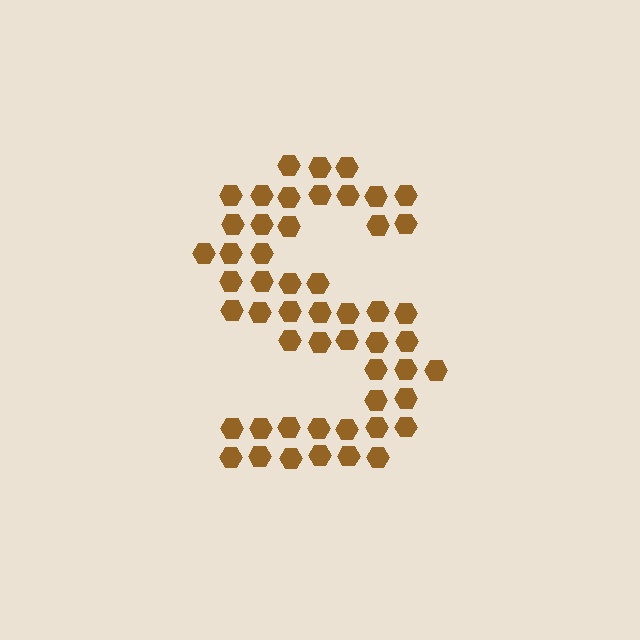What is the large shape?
The large shape is the letter S.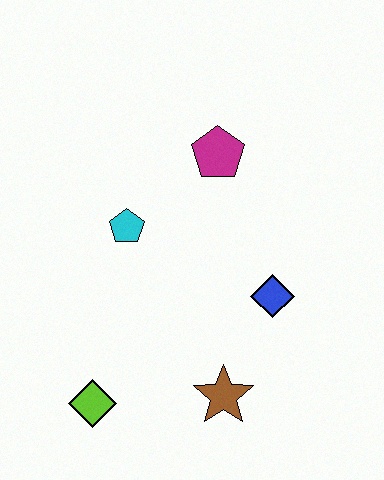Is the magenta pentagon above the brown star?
Yes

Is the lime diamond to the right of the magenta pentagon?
No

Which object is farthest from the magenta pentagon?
The lime diamond is farthest from the magenta pentagon.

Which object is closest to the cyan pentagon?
The magenta pentagon is closest to the cyan pentagon.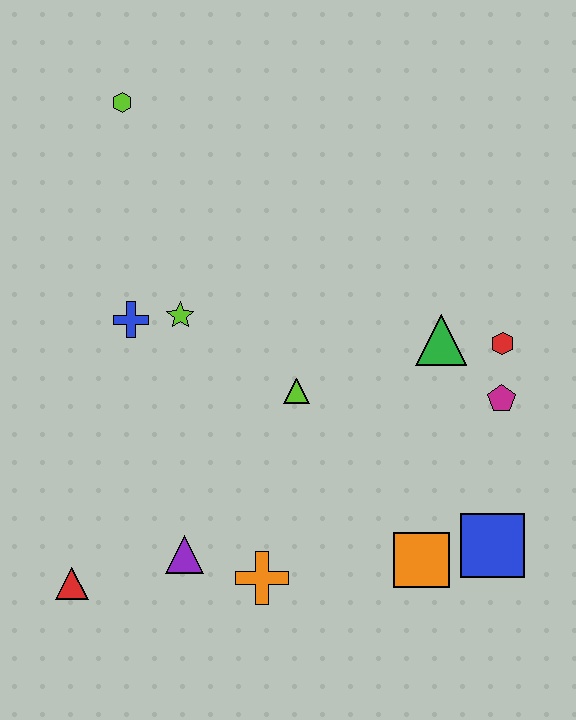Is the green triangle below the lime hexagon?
Yes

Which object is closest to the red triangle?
The purple triangle is closest to the red triangle.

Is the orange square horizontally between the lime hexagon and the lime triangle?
No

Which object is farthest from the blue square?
The lime hexagon is farthest from the blue square.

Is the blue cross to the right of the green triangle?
No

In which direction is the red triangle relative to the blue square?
The red triangle is to the left of the blue square.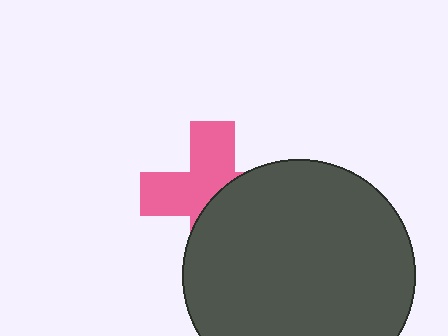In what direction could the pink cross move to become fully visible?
The pink cross could move toward the upper-left. That would shift it out from behind the dark gray circle entirely.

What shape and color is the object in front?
The object in front is a dark gray circle.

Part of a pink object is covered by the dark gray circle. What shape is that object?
It is a cross.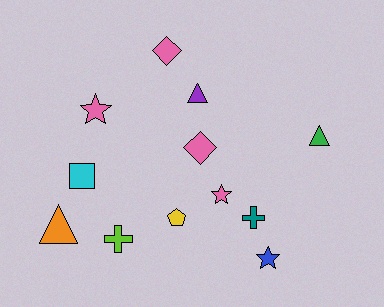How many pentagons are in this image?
There is 1 pentagon.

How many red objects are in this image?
There are no red objects.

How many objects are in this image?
There are 12 objects.